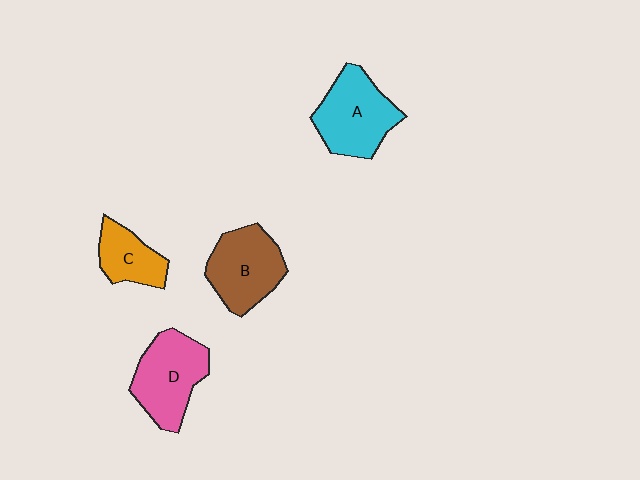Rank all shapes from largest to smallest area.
From largest to smallest: A (cyan), D (pink), B (brown), C (orange).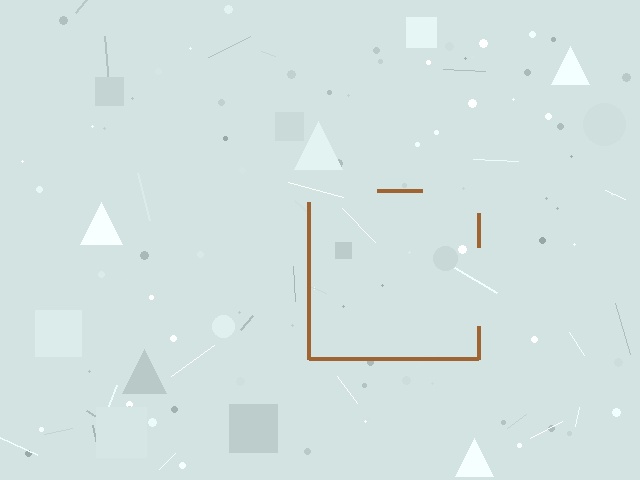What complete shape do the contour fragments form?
The contour fragments form a square.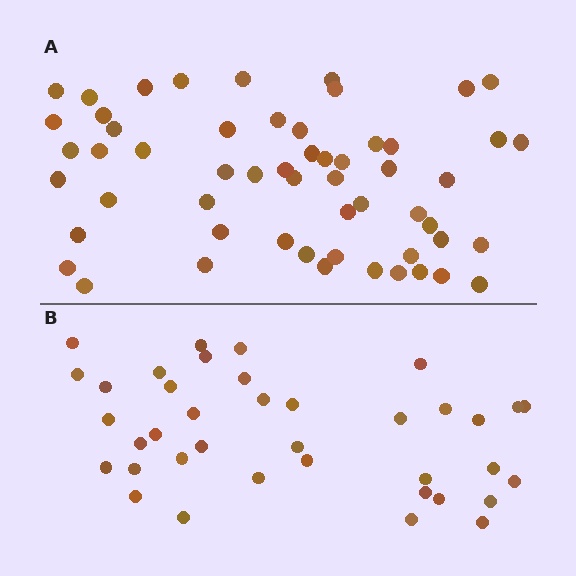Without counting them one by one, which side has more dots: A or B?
Region A (the top region) has more dots.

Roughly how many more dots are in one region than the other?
Region A has approximately 20 more dots than region B.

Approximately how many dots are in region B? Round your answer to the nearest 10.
About 40 dots. (The exact count is 38, which rounds to 40.)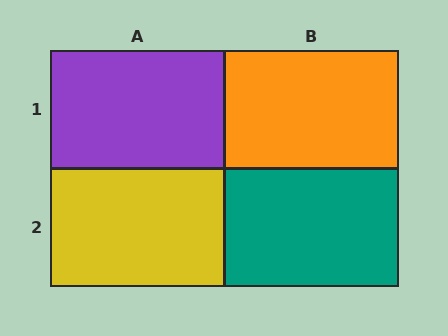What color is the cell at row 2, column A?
Yellow.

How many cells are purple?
1 cell is purple.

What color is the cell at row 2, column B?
Teal.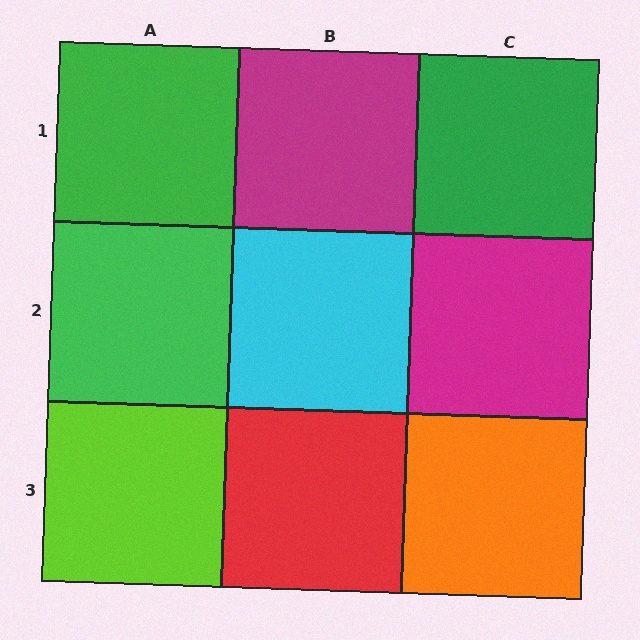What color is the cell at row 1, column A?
Green.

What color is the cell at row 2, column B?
Cyan.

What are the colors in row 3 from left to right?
Lime, red, orange.